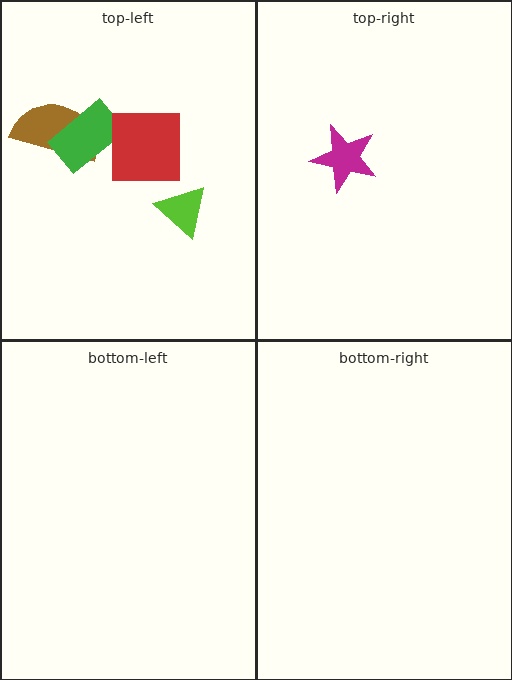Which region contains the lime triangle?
The top-left region.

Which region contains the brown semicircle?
The top-left region.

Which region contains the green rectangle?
The top-left region.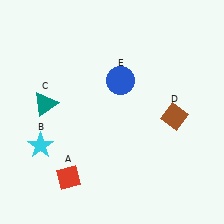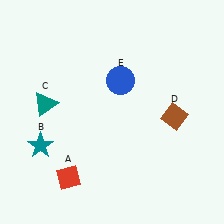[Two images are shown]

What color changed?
The star (B) changed from cyan in Image 1 to teal in Image 2.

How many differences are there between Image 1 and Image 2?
There is 1 difference between the two images.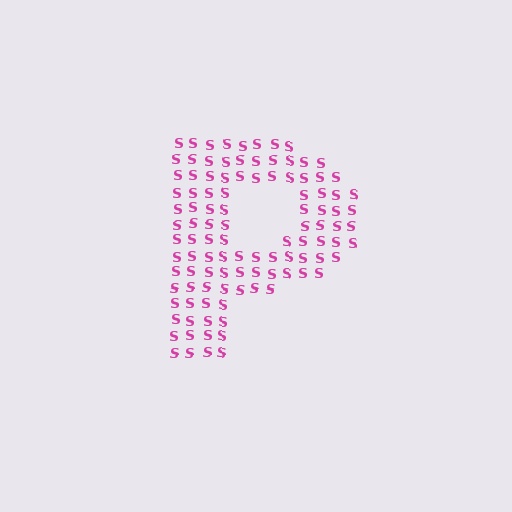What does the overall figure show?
The overall figure shows the letter P.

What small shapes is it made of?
It is made of small letter S's.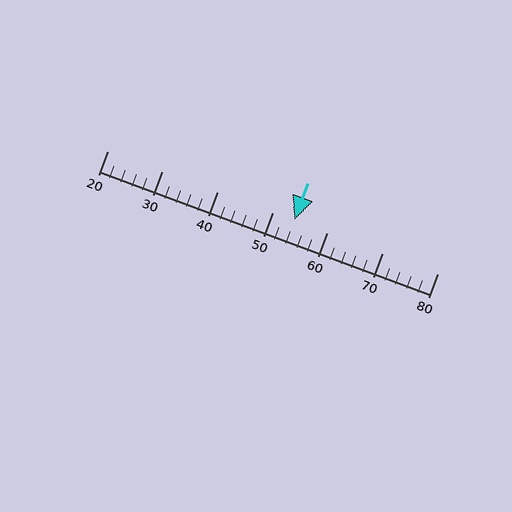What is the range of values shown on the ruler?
The ruler shows values from 20 to 80.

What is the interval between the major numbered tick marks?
The major tick marks are spaced 10 units apart.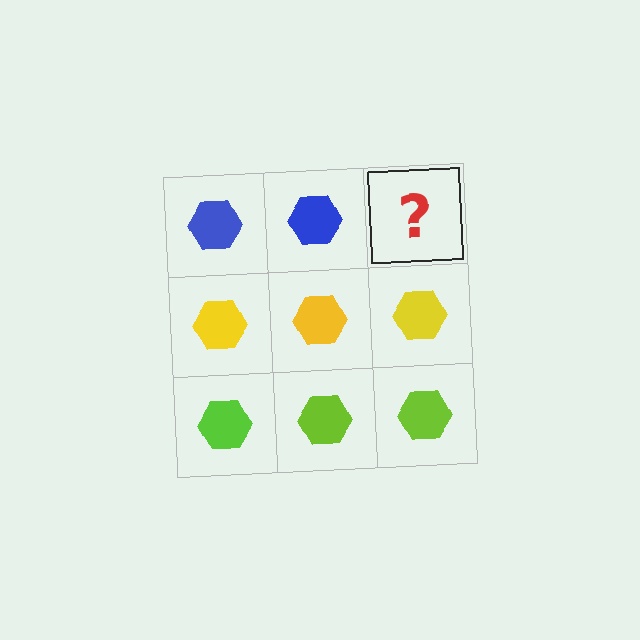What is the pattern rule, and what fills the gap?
The rule is that each row has a consistent color. The gap should be filled with a blue hexagon.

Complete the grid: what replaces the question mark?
The question mark should be replaced with a blue hexagon.